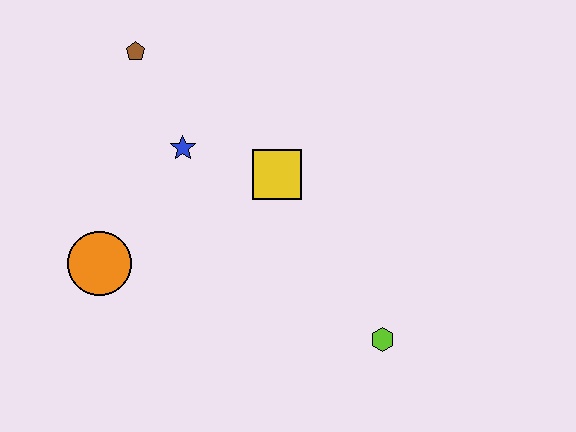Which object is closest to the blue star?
The yellow square is closest to the blue star.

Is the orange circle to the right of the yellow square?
No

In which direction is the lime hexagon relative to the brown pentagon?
The lime hexagon is below the brown pentagon.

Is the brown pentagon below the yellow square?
No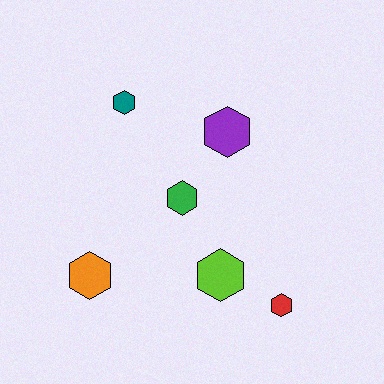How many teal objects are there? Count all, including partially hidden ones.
There is 1 teal object.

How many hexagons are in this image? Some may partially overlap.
There are 6 hexagons.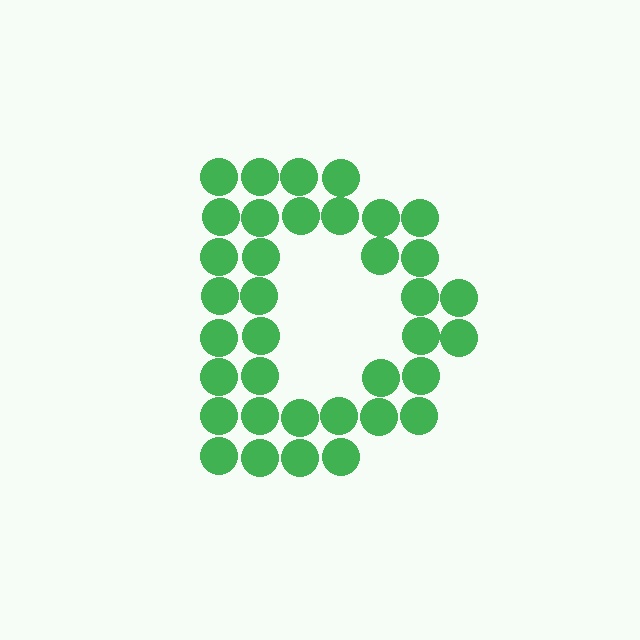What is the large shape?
The large shape is the letter D.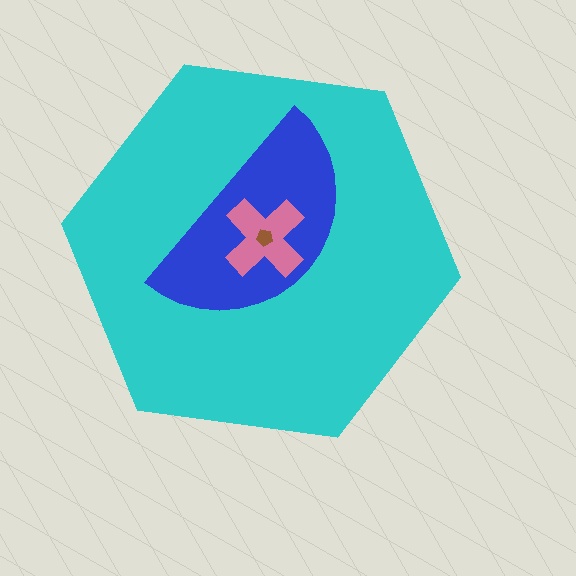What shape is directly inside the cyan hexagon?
The blue semicircle.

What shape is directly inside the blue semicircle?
The pink cross.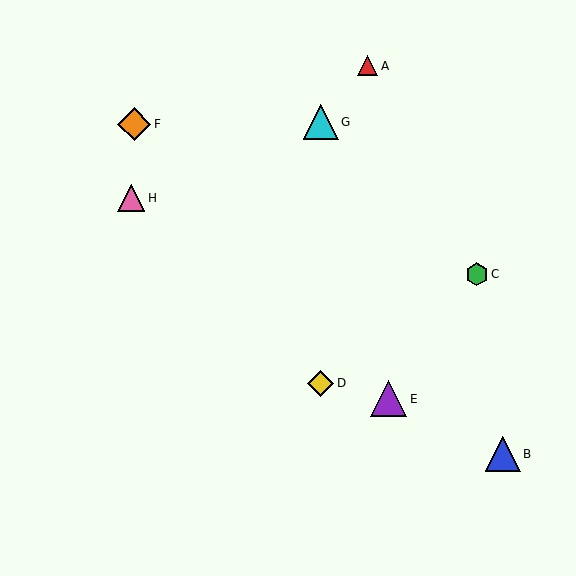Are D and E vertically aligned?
No, D is at x≈321 and E is at x≈389.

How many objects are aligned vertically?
2 objects (D, G) are aligned vertically.